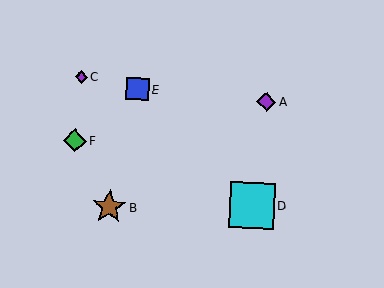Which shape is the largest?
The cyan square (labeled D) is the largest.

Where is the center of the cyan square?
The center of the cyan square is at (252, 205).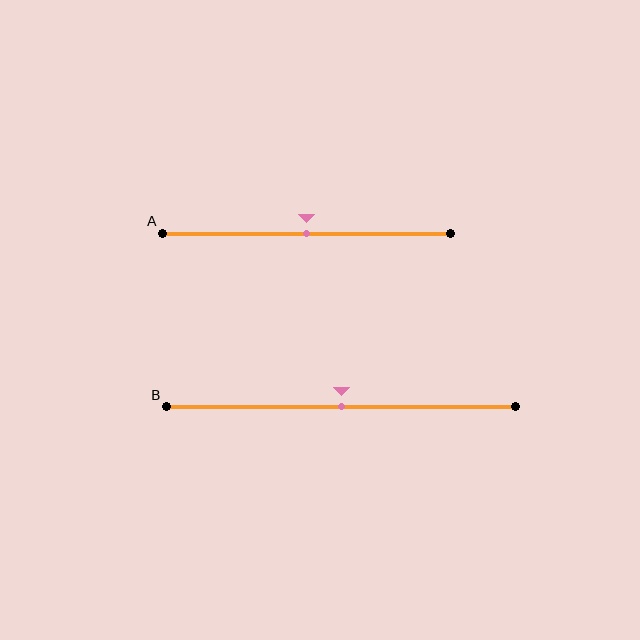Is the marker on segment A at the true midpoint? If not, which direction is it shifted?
Yes, the marker on segment A is at the true midpoint.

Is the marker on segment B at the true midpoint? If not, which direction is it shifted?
Yes, the marker on segment B is at the true midpoint.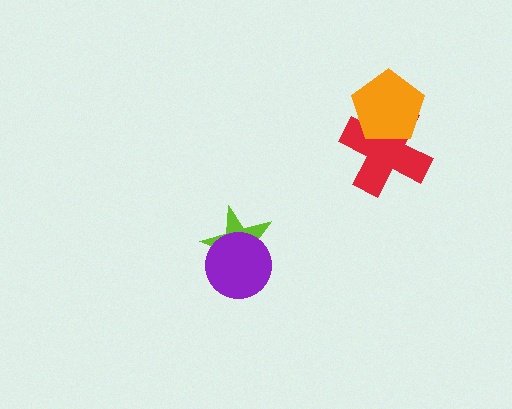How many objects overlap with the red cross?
1 object overlaps with the red cross.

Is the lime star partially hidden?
Yes, it is partially covered by another shape.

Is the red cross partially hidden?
Yes, it is partially covered by another shape.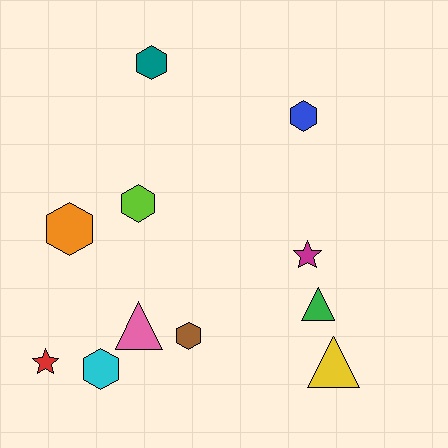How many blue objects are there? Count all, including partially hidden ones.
There is 1 blue object.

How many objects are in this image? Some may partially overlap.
There are 11 objects.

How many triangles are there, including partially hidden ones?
There are 3 triangles.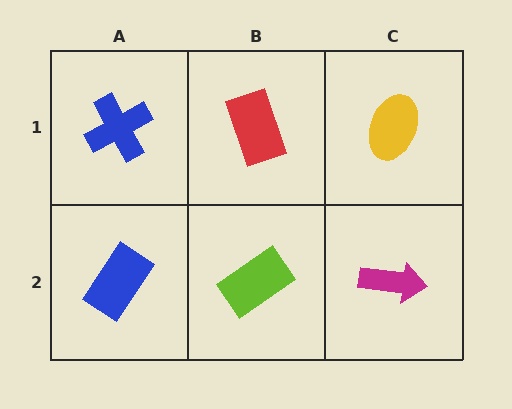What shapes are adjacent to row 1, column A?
A blue rectangle (row 2, column A), a red rectangle (row 1, column B).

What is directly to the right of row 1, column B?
A yellow ellipse.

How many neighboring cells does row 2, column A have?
2.